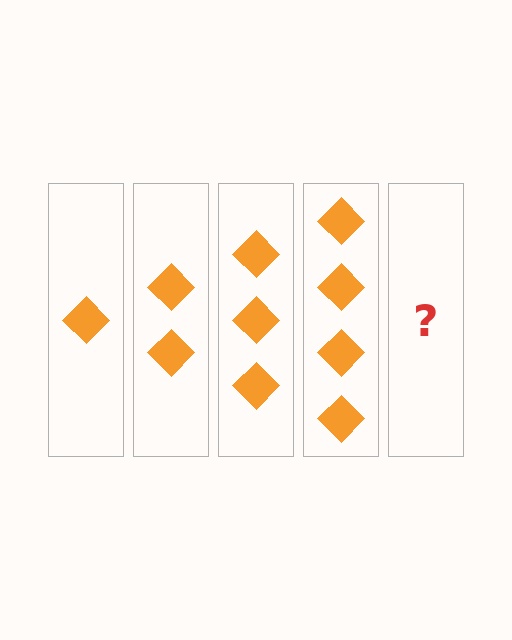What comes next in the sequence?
The next element should be 5 diamonds.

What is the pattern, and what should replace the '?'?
The pattern is that each step adds one more diamond. The '?' should be 5 diamonds.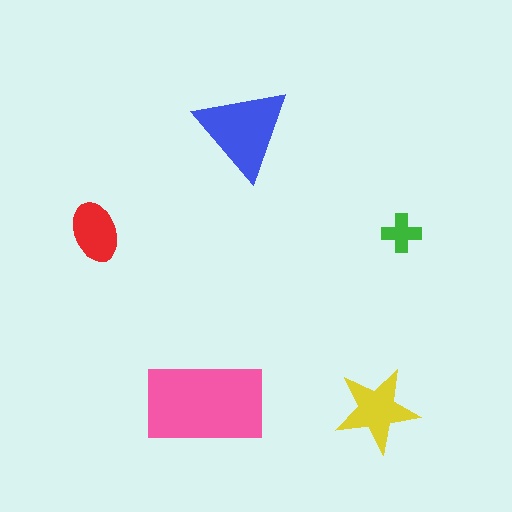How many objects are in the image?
There are 5 objects in the image.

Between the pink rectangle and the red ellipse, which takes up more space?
The pink rectangle.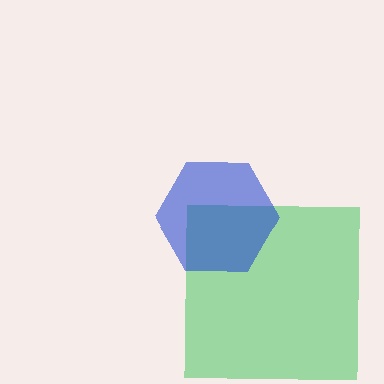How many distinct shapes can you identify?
There are 2 distinct shapes: a green square, a blue hexagon.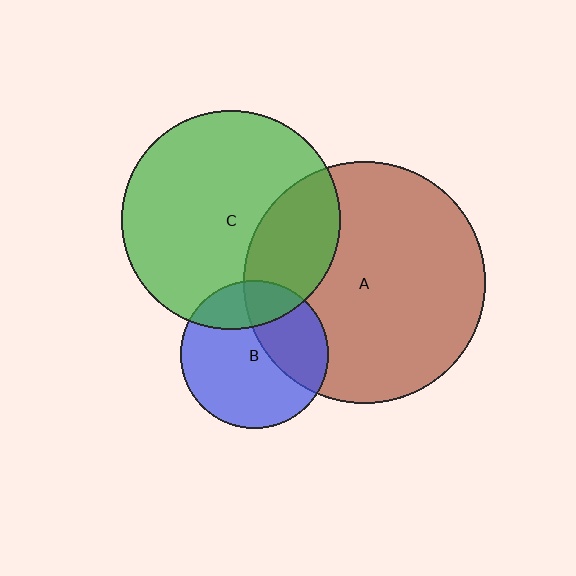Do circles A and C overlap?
Yes.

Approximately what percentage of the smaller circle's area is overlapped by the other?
Approximately 25%.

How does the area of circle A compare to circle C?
Approximately 1.2 times.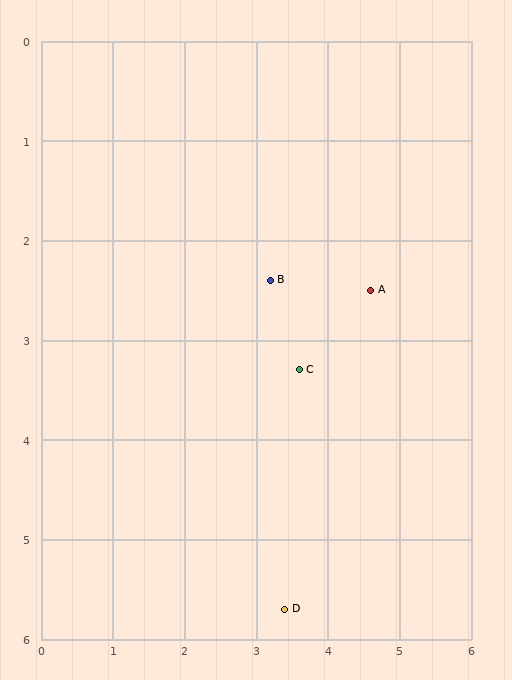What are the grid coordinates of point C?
Point C is at approximately (3.6, 3.3).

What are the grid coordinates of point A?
Point A is at approximately (4.6, 2.5).